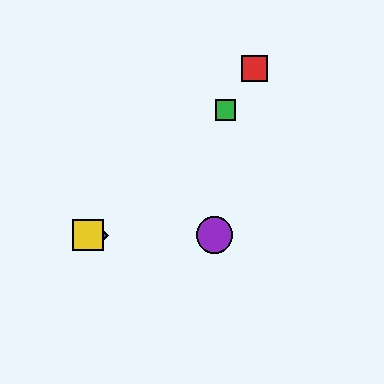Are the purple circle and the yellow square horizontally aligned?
Yes, both are at y≈235.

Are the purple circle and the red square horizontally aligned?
No, the purple circle is at y≈235 and the red square is at y≈69.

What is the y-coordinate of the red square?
The red square is at y≈69.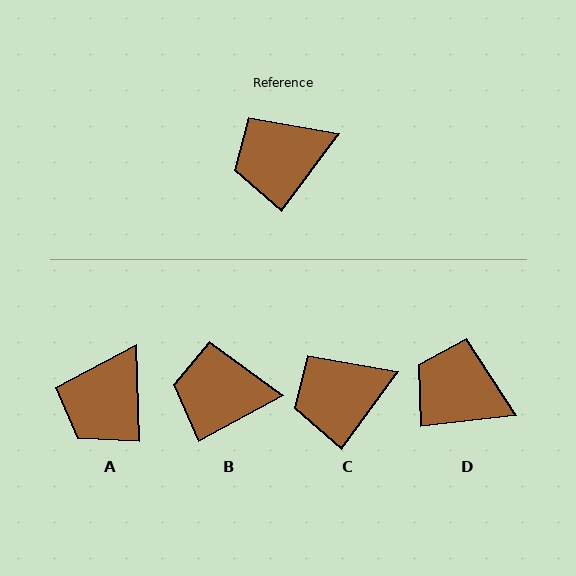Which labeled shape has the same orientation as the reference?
C.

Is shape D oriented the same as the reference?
No, it is off by about 47 degrees.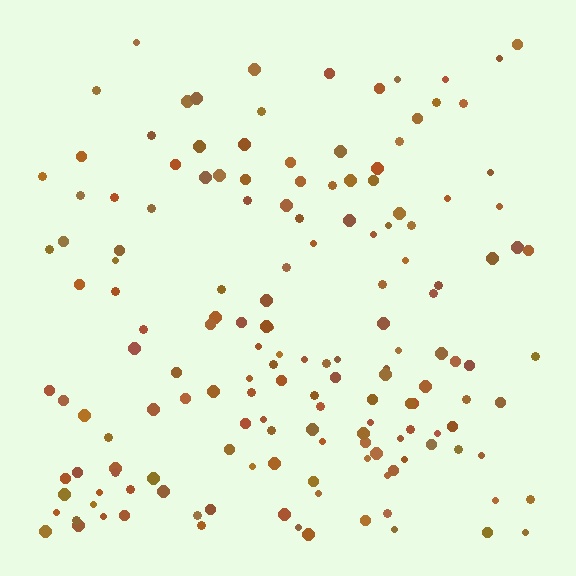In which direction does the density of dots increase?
From top to bottom, with the bottom side densest.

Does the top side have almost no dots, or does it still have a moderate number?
Still a moderate number, just noticeably fewer than the bottom.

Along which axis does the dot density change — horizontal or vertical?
Vertical.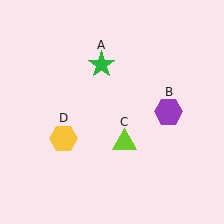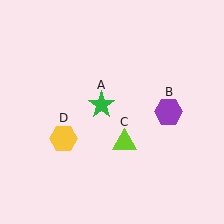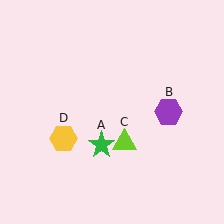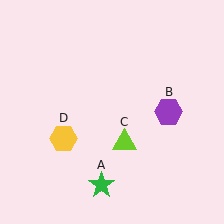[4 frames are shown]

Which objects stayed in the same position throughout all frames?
Purple hexagon (object B) and lime triangle (object C) and yellow hexagon (object D) remained stationary.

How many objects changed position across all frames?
1 object changed position: green star (object A).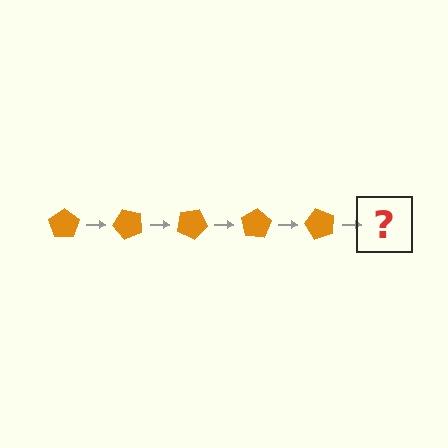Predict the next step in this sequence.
The next step is an orange pentagon rotated 250 degrees.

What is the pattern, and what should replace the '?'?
The pattern is that the pentagon rotates 50 degrees each step. The '?' should be an orange pentagon rotated 250 degrees.